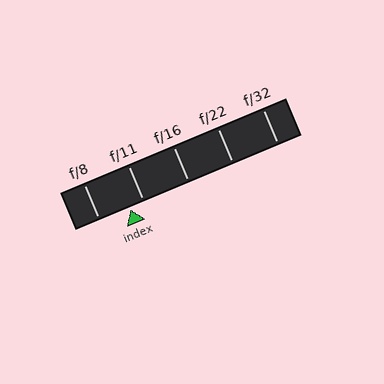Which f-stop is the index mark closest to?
The index mark is closest to f/11.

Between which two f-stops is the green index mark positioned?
The index mark is between f/8 and f/11.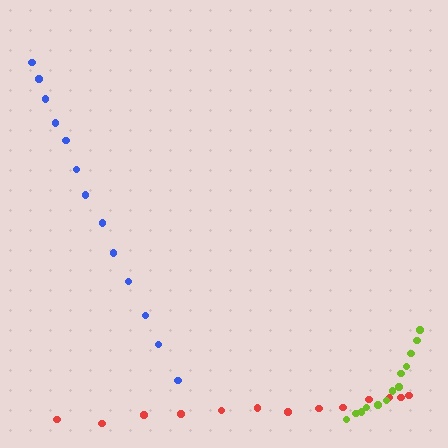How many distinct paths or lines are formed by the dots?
There are 3 distinct paths.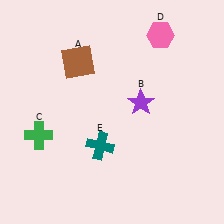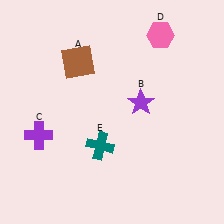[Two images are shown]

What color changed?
The cross (C) changed from green in Image 1 to purple in Image 2.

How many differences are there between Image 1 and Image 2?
There is 1 difference between the two images.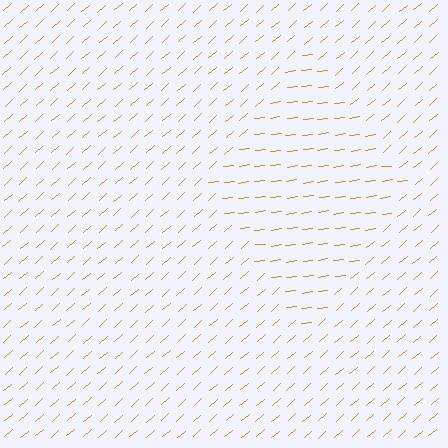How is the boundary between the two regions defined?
The boundary is defined purely by a change in line orientation (approximately 34 degrees difference). All lines are the same color and thickness.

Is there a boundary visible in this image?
Yes, there is a texture boundary formed by a change in line orientation.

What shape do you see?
I see a diamond.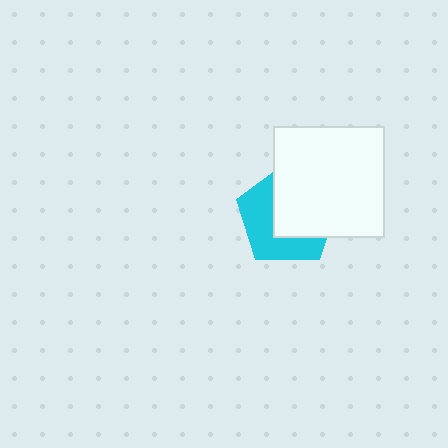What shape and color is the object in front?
The object in front is a white square.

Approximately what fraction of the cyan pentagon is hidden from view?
Roughly 53% of the cyan pentagon is hidden behind the white square.